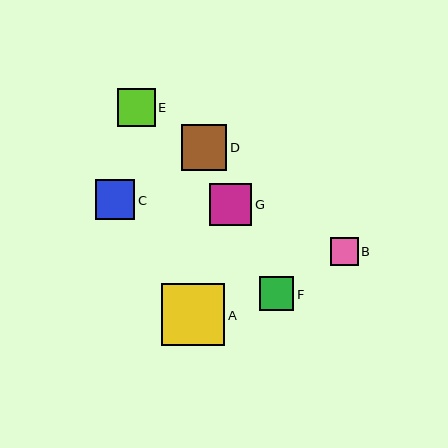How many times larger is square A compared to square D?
Square A is approximately 1.4 times the size of square D.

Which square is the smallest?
Square B is the smallest with a size of approximately 28 pixels.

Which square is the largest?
Square A is the largest with a size of approximately 63 pixels.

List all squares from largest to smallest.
From largest to smallest: A, D, G, C, E, F, B.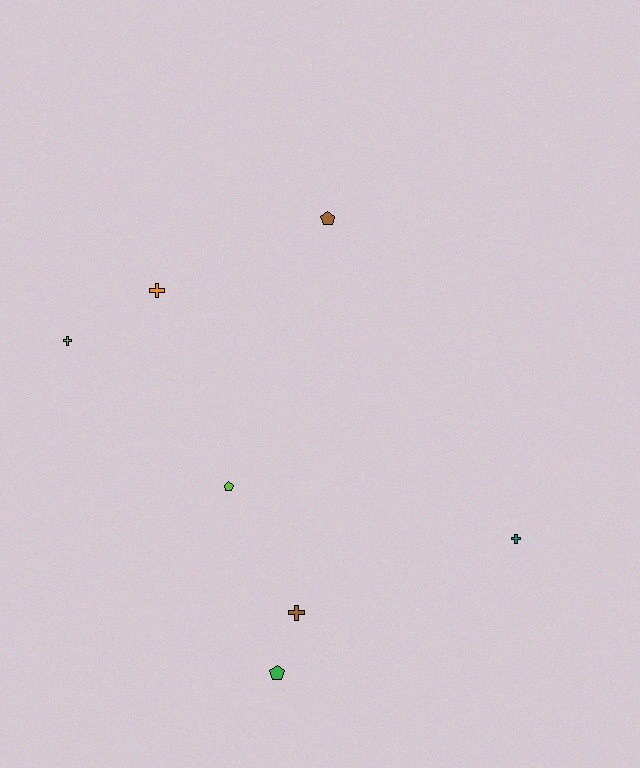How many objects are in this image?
There are 7 objects.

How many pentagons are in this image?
There are 3 pentagons.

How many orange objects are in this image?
There is 1 orange object.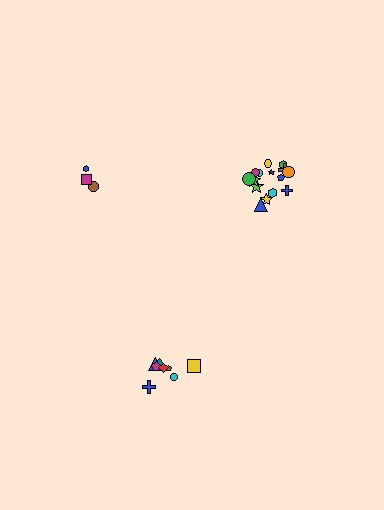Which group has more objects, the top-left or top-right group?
The top-right group.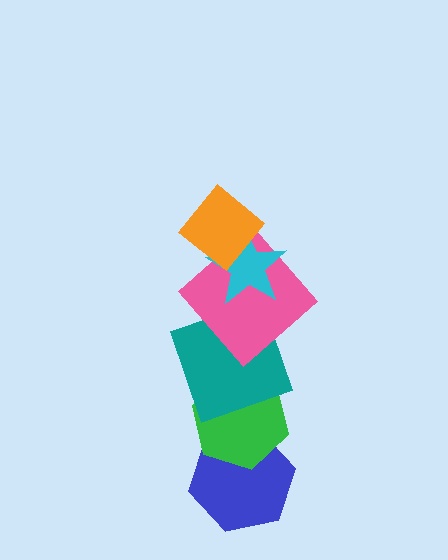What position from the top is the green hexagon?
The green hexagon is 5th from the top.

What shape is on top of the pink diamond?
The cyan star is on top of the pink diamond.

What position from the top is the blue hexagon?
The blue hexagon is 6th from the top.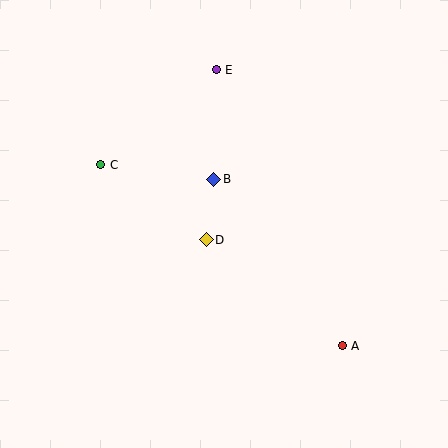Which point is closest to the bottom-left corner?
Point D is closest to the bottom-left corner.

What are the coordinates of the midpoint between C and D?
The midpoint between C and D is at (154, 202).